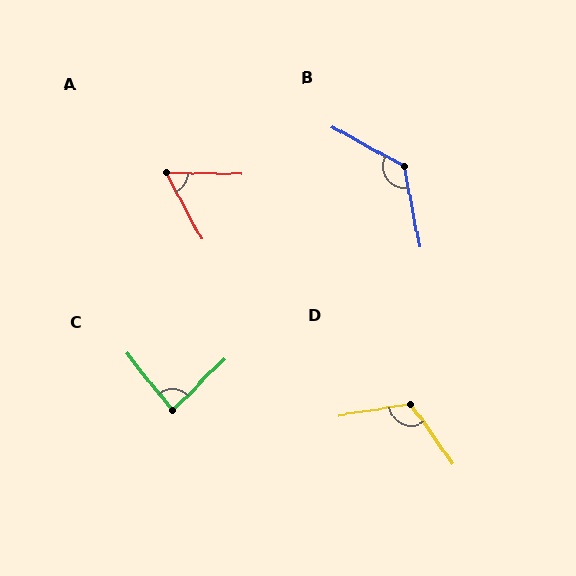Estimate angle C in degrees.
Approximately 84 degrees.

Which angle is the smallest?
A, at approximately 61 degrees.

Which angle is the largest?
B, at approximately 129 degrees.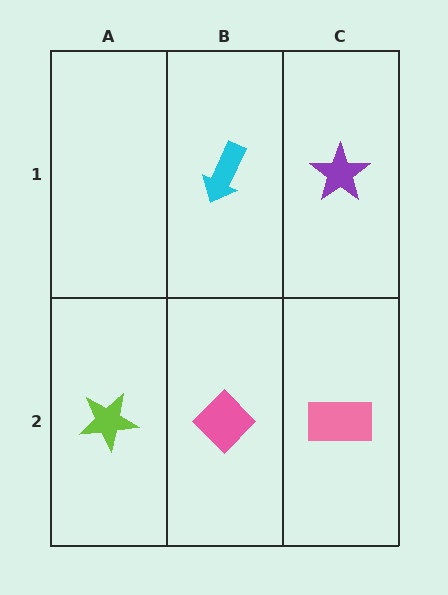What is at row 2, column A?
A lime star.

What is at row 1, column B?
A cyan arrow.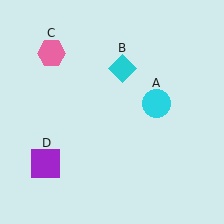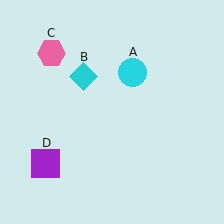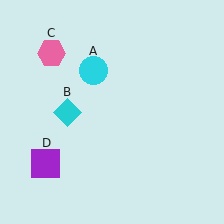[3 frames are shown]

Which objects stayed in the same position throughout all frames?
Pink hexagon (object C) and purple square (object D) remained stationary.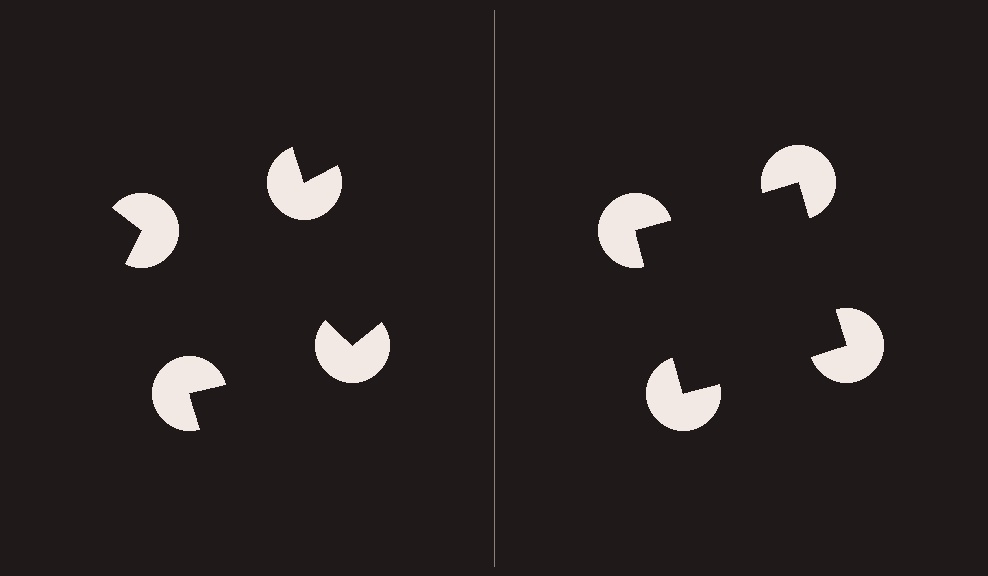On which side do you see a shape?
An illusory square appears on the right side. On the left side the wedge cuts are rotated, so no coherent shape forms.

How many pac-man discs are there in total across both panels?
8 — 4 on each side.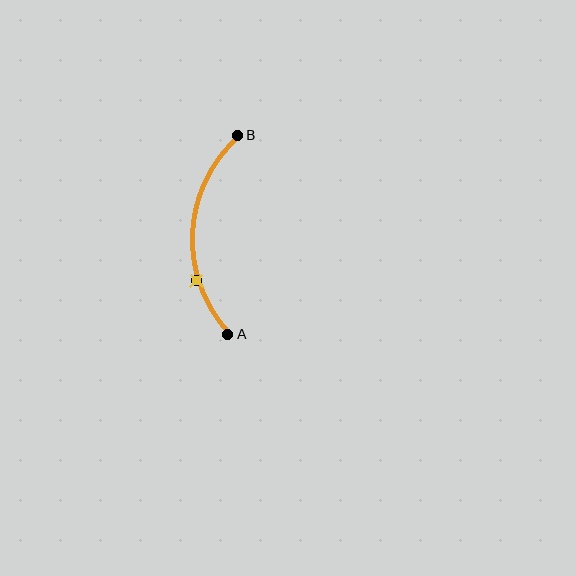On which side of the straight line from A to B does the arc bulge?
The arc bulges to the left of the straight line connecting A and B.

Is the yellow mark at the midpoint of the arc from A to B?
No. The yellow mark lies on the arc but is closer to endpoint A. The arc midpoint would be at the point on the curve equidistant along the arc from both A and B.